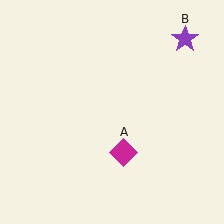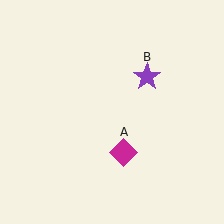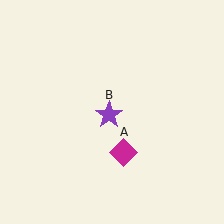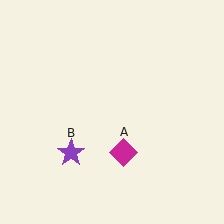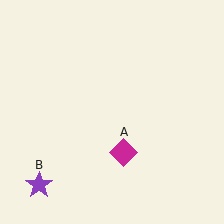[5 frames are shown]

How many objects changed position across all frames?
1 object changed position: purple star (object B).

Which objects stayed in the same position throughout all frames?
Magenta diamond (object A) remained stationary.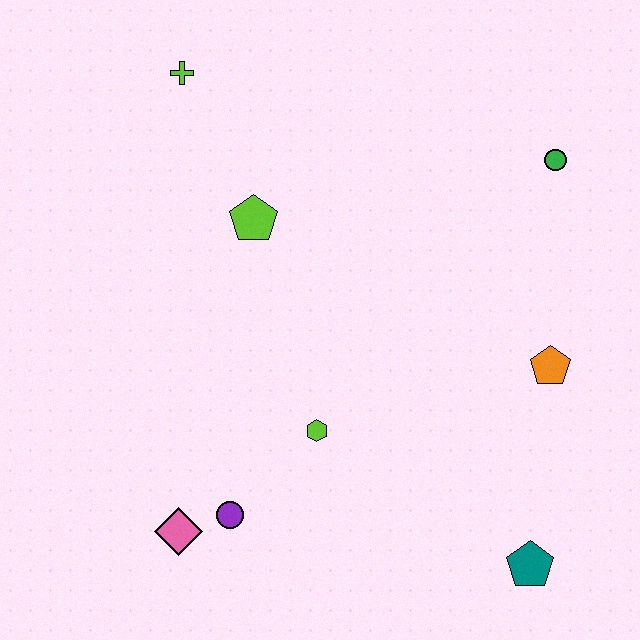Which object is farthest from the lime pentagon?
The teal pentagon is farthest from the lime pentagon.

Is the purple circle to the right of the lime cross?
Yes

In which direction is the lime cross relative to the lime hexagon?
The lime cross is above the lime hexagon.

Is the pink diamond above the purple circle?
No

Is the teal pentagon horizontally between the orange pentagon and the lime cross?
Yes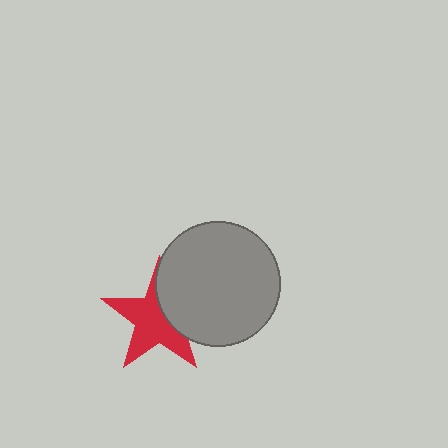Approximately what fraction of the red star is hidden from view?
Roughly 36% of the red star is hidden behind the gray circle.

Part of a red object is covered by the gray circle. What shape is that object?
It is a star.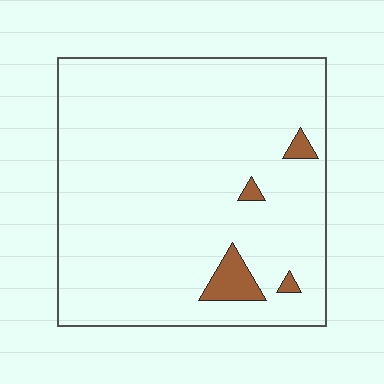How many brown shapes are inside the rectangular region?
4.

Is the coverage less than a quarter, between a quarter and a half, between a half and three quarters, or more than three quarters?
Less than a quarter.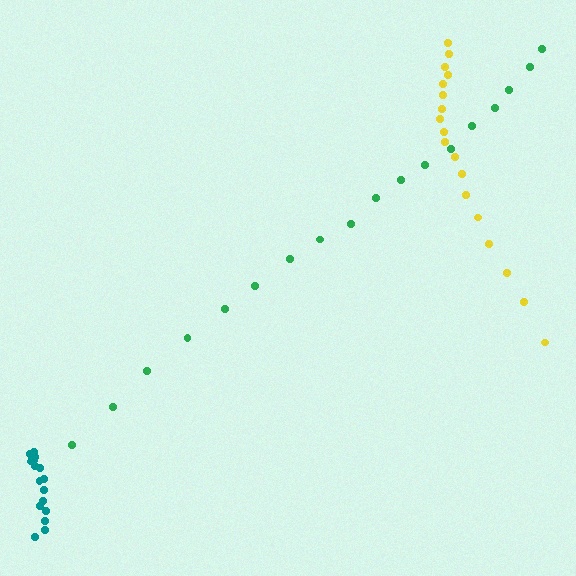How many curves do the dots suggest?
There are 3 distinct paths.